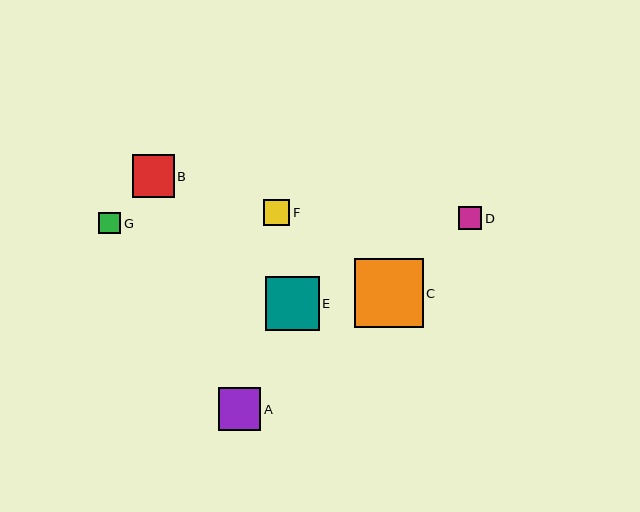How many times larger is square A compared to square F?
Square A is approximately 1.6 times the size of square F.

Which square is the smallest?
Square G is the smallest with a size of approximately 22 pixels.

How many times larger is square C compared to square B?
Square C is approximately 1.6 times the size of square B.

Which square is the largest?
Square C is the largest with a size of approximately 69 pixels.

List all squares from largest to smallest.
From largest to smallest: C, E, A, B, F, D, G.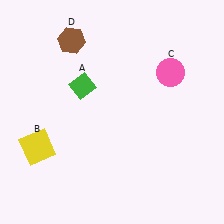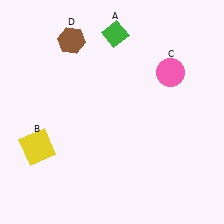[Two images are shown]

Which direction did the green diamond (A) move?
The green diamond (A) moved up.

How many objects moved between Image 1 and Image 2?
1 object moved between the two images.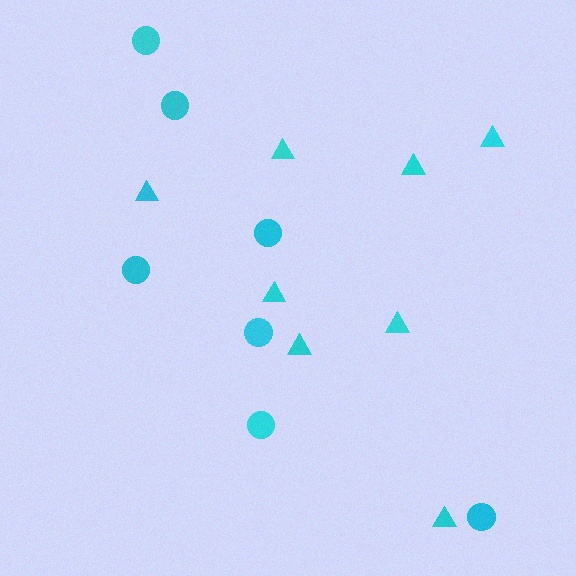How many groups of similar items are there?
There are 2 groups: one group of circles (7) and one group of triangles (8).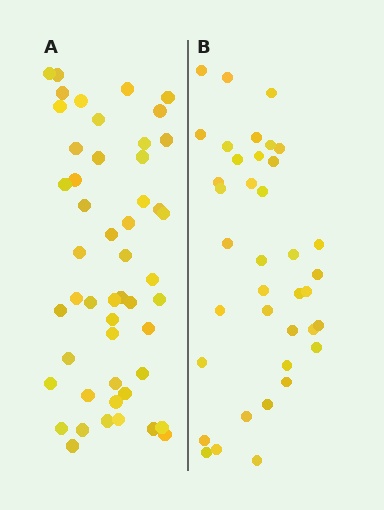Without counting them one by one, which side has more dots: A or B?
Region A (the left region) has more dots.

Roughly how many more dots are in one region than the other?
Region A has roughly 12 or so more dots than region B.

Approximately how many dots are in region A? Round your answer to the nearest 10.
About 50 dots.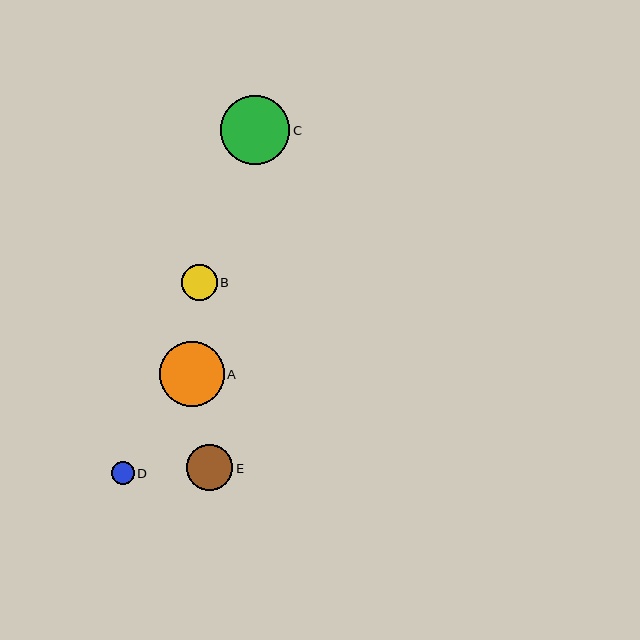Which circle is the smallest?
Circle D is the smallest with a size of approximately 23 pixels.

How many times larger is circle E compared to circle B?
Circle E is approximately 1.3 times the size of circle B.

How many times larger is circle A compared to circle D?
Circle A is approximately 2.9 times the size of circle D.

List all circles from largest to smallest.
From largest to smallest: C, A, E, B, D.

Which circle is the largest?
Circle C is the largest with a size of approximately 69 pixels.